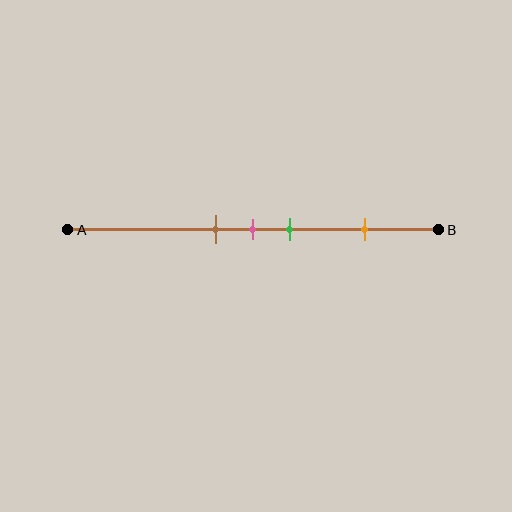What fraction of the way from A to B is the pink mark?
The pink mark is approximately 50% (0.5) of the way from A to B.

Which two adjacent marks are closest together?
The brown and pink marks are the closest adjacent pair.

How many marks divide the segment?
There are 4 marks dividing the segment.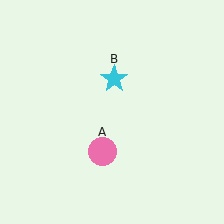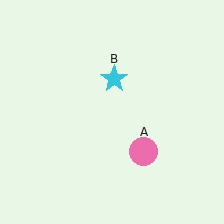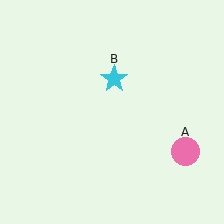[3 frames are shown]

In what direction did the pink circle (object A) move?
The pink circle (object A) moved right.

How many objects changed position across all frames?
1 object changed position: pink circle (object A).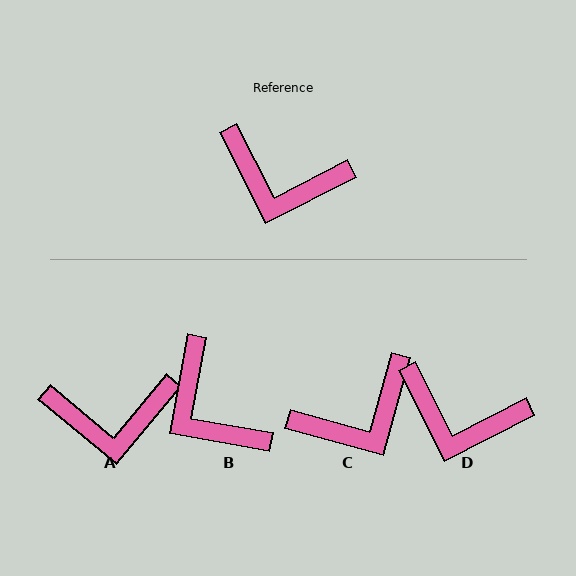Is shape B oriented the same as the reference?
No, it is off by about 37 degrees.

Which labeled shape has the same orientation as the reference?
D.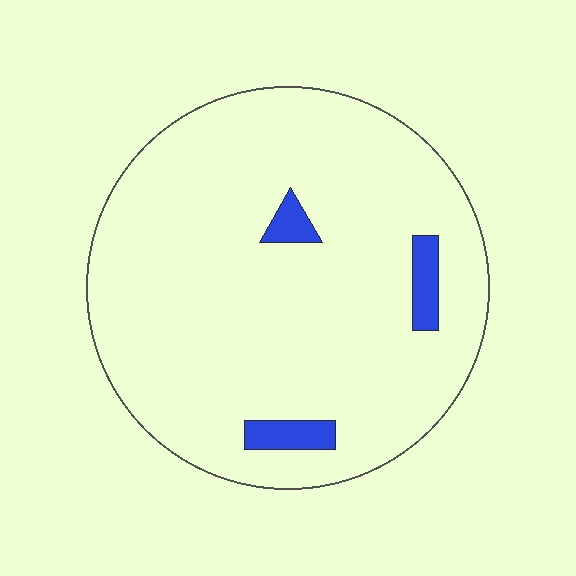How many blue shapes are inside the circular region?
3.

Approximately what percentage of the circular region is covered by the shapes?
Approximately 5%.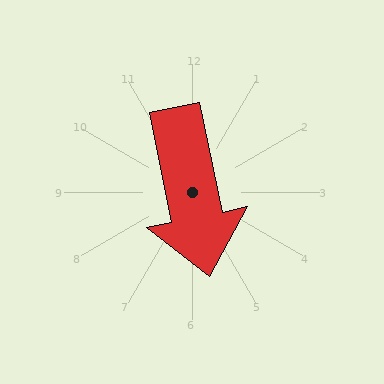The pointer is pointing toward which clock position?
Roughly 6 o'clock.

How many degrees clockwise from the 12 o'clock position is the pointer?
Approximately 168 degrees.